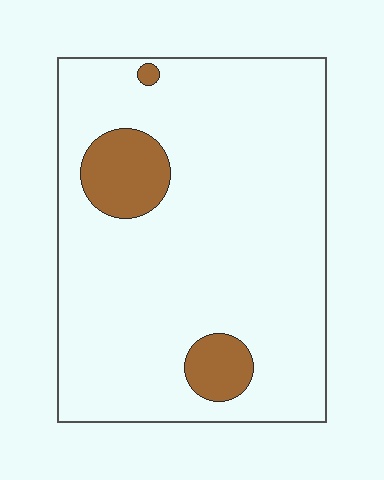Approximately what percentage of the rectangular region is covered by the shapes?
Approximately 10%.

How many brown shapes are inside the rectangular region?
3.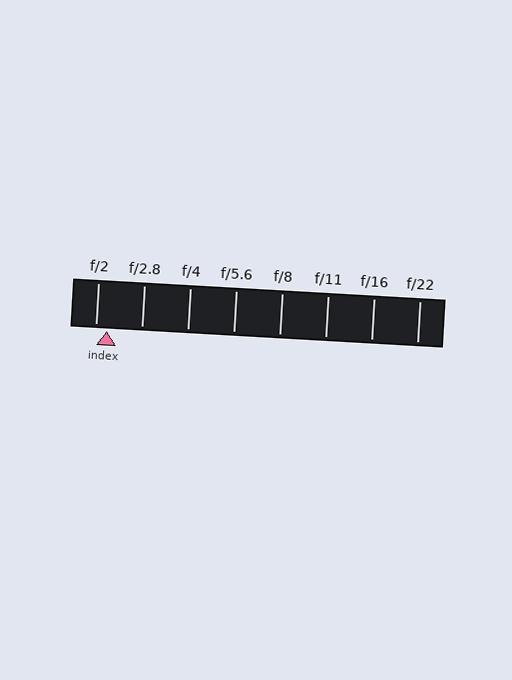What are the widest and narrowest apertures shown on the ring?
The widest aperture shown is f/2 and the narrowest is f/22.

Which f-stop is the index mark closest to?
The index mark is closest to f/2.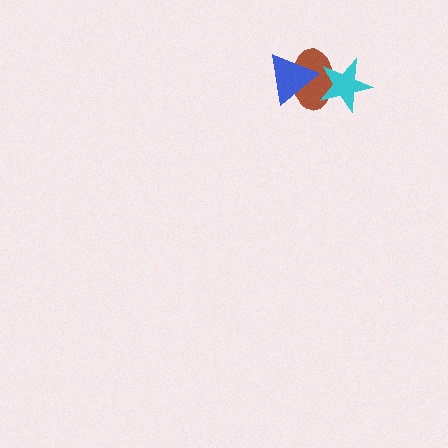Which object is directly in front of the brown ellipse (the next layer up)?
The cyan star is directly in front of the brown ellipse.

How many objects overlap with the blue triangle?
1 object overlaps with the blue triangle.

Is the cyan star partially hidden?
No, no other shape covers it.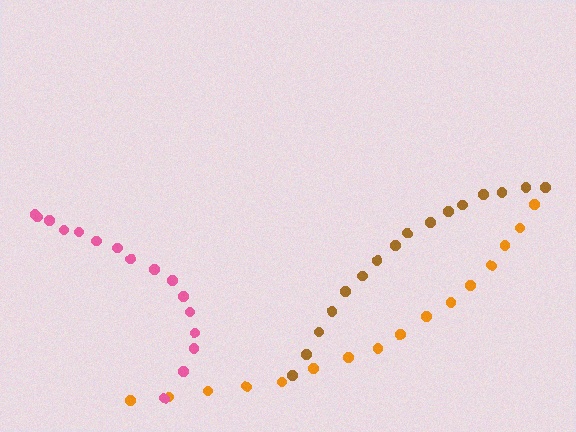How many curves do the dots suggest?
There are 3 distinct paths.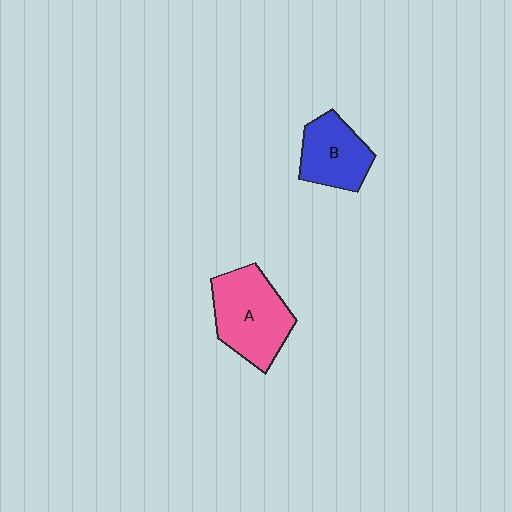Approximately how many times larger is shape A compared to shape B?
Approximately 1.4 times.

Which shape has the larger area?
Shape A (pink).